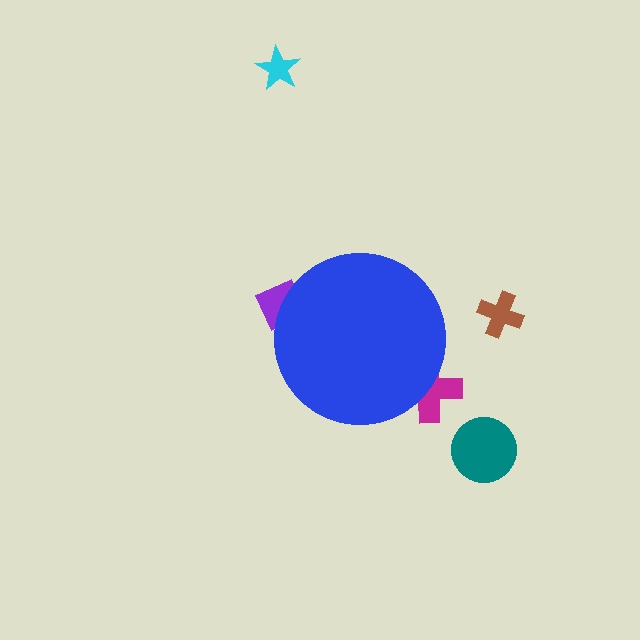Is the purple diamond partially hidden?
Yes, the purple diamond is partially hidden behind the blue circle.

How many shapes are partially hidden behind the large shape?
2 shapes are partially hidden.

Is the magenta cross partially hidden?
Yes, the magenta cross is partially hidden behind the blue circle.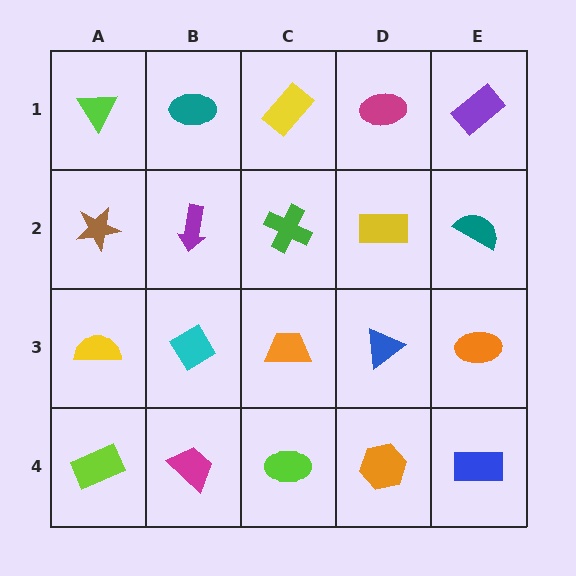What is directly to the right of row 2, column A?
A purple arrow.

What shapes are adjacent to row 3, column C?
A green cross (row 2, column C), a lime ellipse (row 4, column C), a cyan diamond (row 3, column B), a blue triangle (row 3, column D).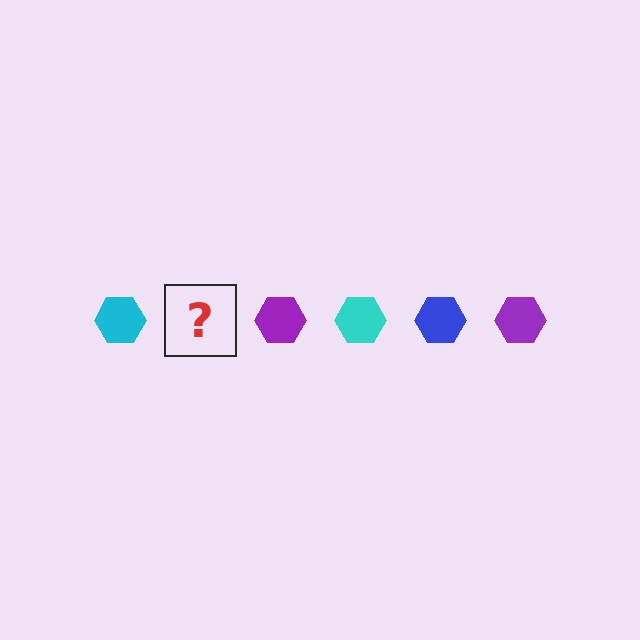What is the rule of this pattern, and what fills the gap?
The rule is that the pattern cycles through cyan, blue, purple hexagons. The gap should be filled with a blue hexagon.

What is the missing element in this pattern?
The missing element is a blue hexagon.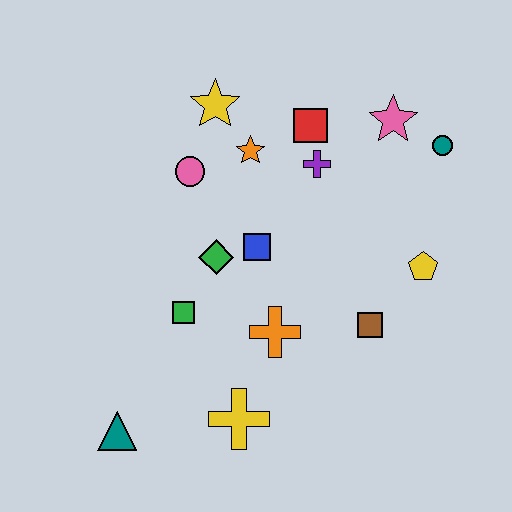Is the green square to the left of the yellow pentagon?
Yes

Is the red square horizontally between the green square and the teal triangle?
No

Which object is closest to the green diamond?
The blue square is closest to the green diamond.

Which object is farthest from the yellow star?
The teal triangle is farthest from the yellow star.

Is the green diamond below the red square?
Yes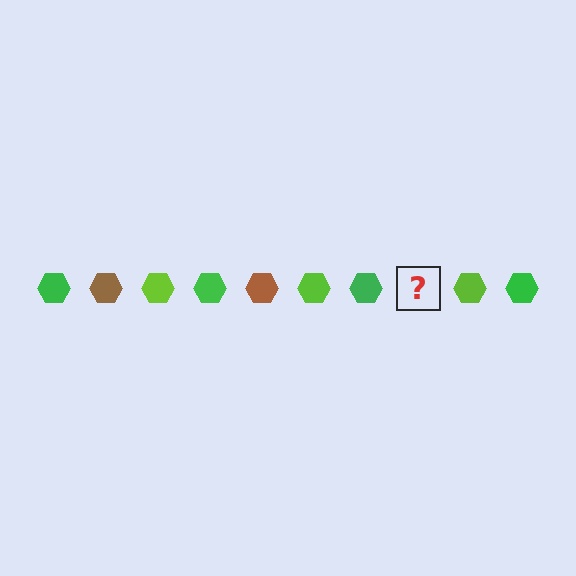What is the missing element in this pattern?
The missing element is a brown hexagon.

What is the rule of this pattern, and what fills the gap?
The rule is that the pattern cycles through green, brown, lime hexagons. The gap should be filled with a brown hexagon.